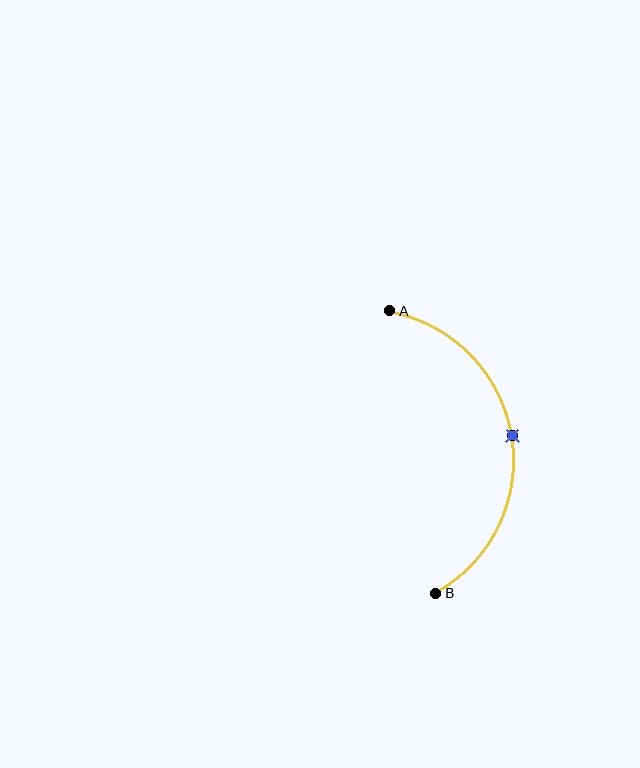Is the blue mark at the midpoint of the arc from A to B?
Yes. The blue mark lies on the arc at equal arc-length from both A and B — it is the arc midpoint.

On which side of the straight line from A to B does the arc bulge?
The arc bulges to the right of the straight line connecting A and B.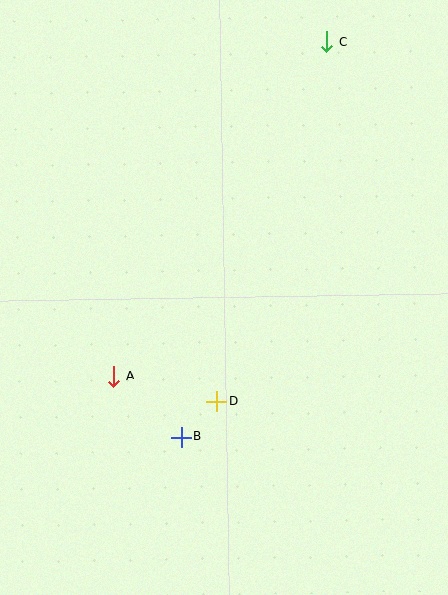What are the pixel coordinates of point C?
Point C is at (327, 42).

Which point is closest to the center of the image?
Point D at (216, 402) is closest to the center.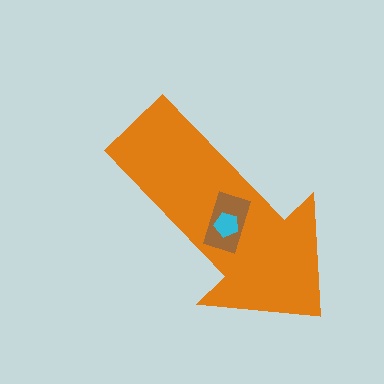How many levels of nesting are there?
3.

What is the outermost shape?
The orange arrow.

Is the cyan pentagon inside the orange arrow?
Yes.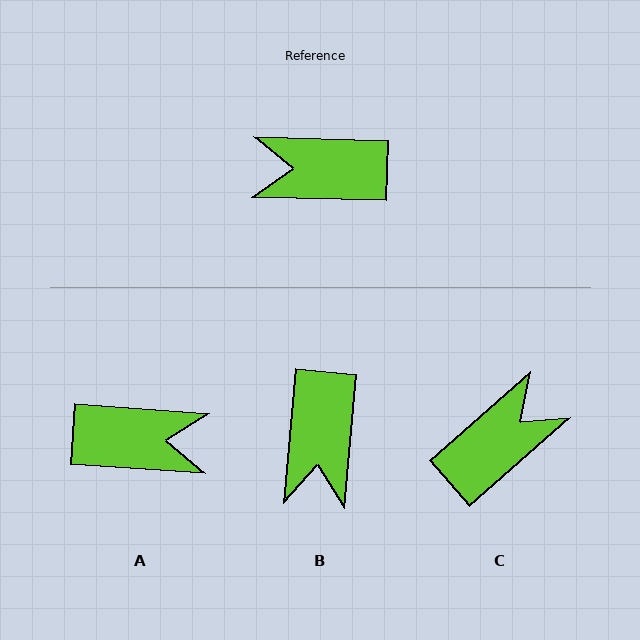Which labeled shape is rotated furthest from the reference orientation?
A, about 177 degrees away.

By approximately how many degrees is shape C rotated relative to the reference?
Approximately 138 degrees clockwise.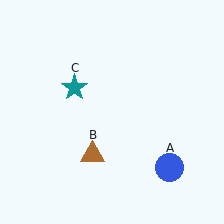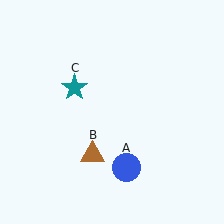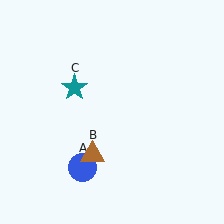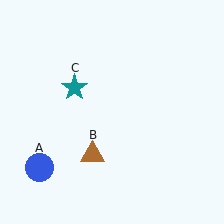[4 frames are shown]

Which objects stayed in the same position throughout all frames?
Brown triangle (object B) and teal star (object C) remained stationary.